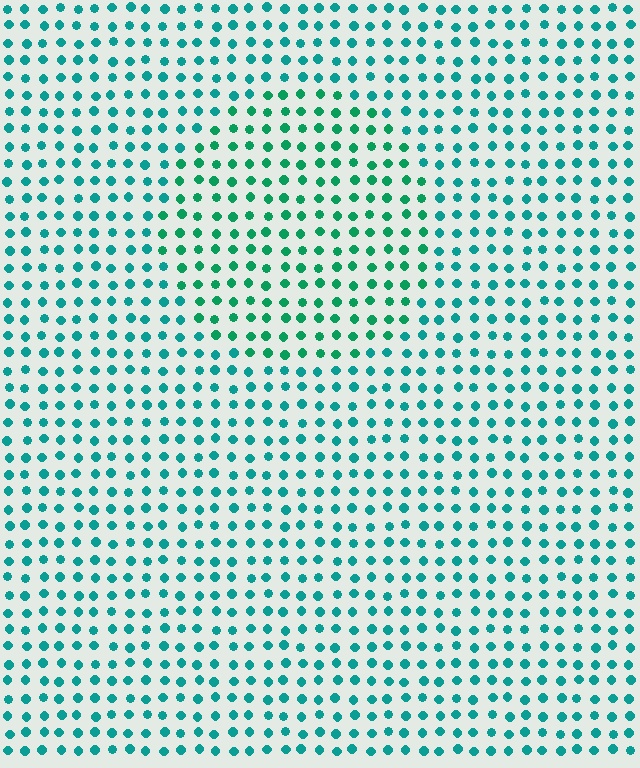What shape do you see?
I see a circle.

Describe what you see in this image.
The image is filled with small teal elements in a uniform arrangement. A circle-shaped region is visible where the elements are tinted to a slightly different hue, forming a subtle color boundary.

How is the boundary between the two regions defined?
The boundary is defined purely by a slight shift in hue (about 23 degrees). Spacing, size, and orientation are identical on both sides.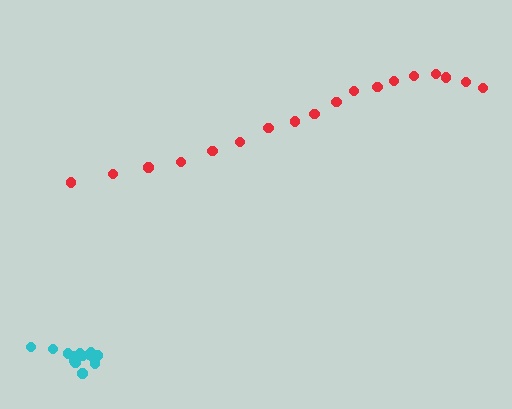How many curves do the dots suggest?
There are 2 distinct paths.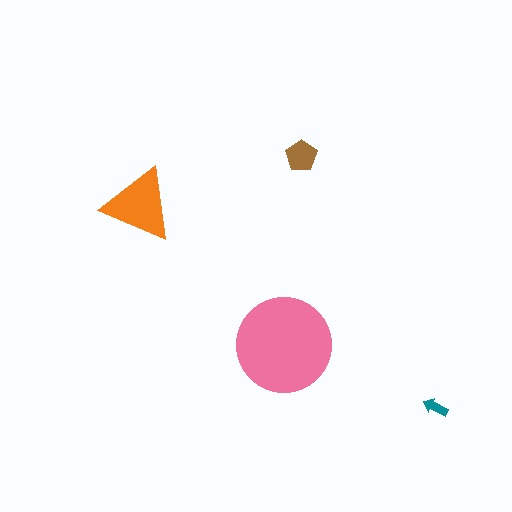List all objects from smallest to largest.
The teal arrow, the brown pentagon, the orange triangle, the pink circle.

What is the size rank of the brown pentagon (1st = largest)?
3rd.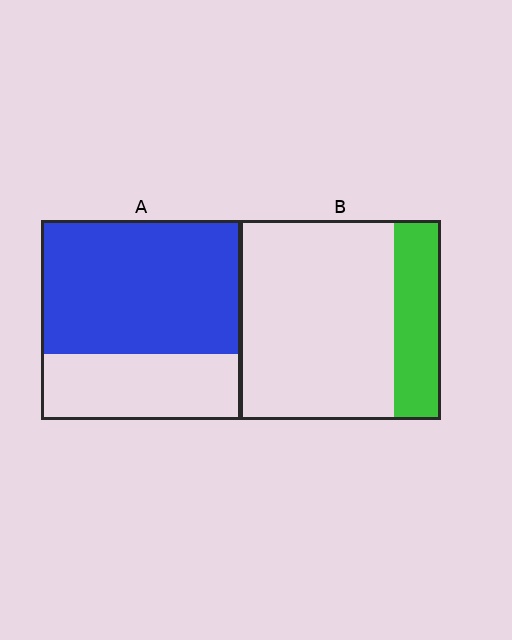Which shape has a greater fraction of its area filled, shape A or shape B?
Shape A.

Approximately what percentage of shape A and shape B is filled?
A is approximately 65% and B is approximately 25%.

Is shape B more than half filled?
No.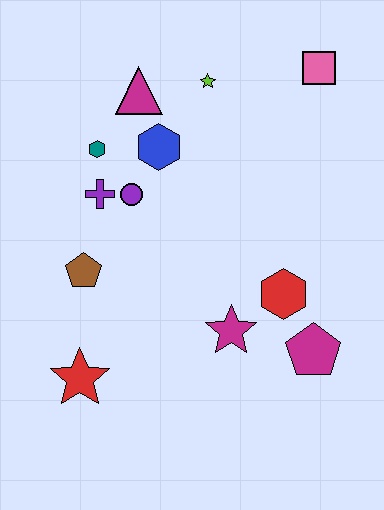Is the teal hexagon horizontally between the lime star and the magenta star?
No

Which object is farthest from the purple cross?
The magenta pentagon is farthest from the purple cross.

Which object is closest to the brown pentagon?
The purple cross is closest to the brown pentagon.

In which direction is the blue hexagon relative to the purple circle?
The blue hexagon is above the purple circle.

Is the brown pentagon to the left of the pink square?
Yes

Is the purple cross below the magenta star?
No